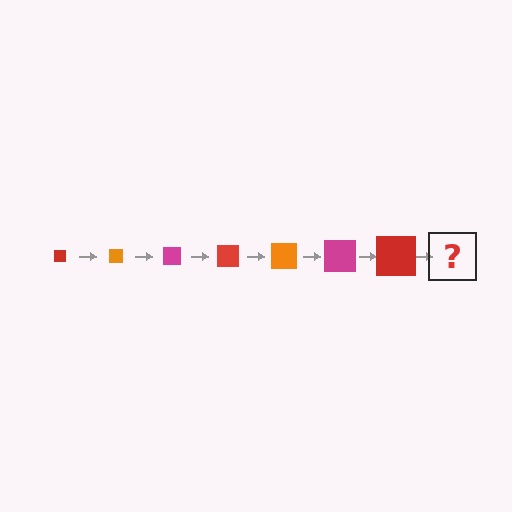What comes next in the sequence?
The next element should be an orange square, larger than the previous one.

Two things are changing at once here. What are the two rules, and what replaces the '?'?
The two rules are that the square grows larger each step and the color cycles through red, orange, and magenta. The '?' should be an orange square, larger than the previous one.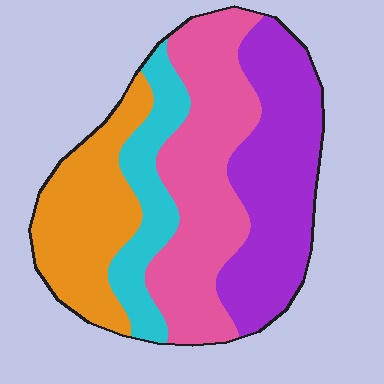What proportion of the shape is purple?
Purple takes up between a sixth and a third of the shape.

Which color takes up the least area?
Cyan, at roughly 15%.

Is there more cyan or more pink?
Pink.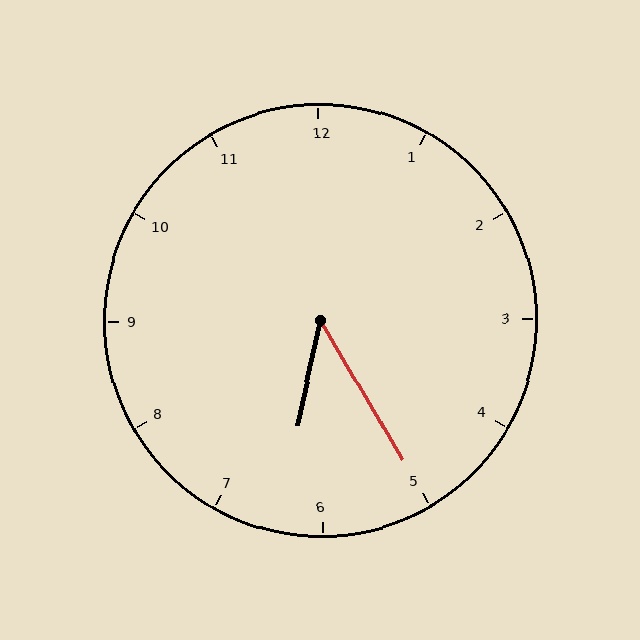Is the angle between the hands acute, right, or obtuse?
It is acute.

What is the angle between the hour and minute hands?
Approximately 42 degrees.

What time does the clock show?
6:25.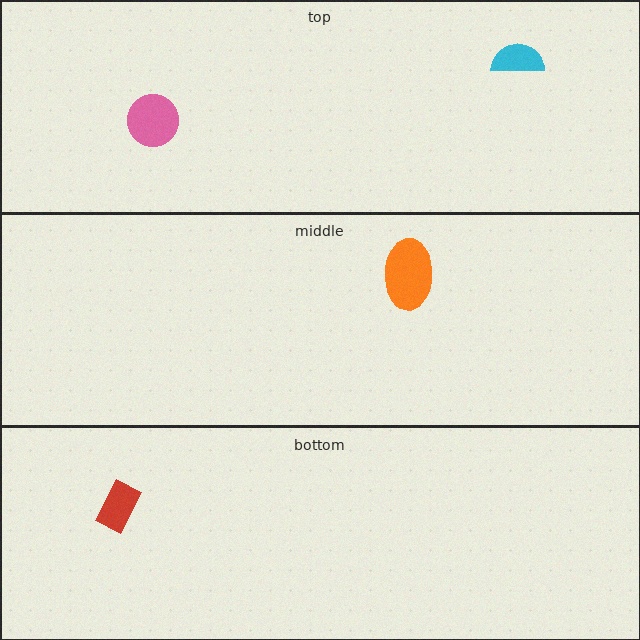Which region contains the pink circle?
The top region.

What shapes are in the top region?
The cyan semicircle, the pink circle.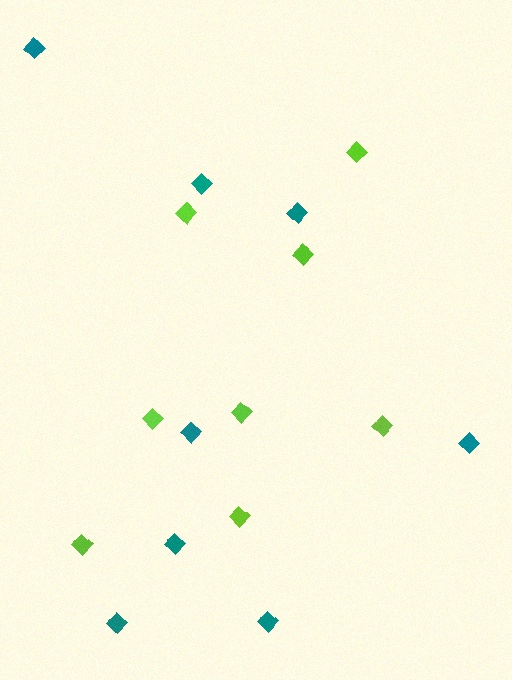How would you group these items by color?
There are 2 groups: one group of lime diamonds (8) and one group of teal diamonds (8).